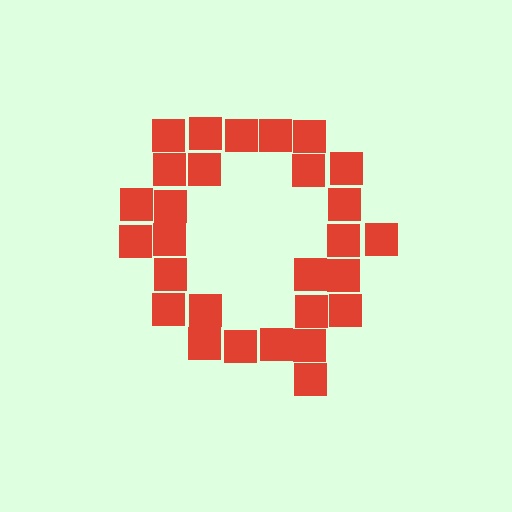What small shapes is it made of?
It is made of small squares.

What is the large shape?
The large shape is the letter Q.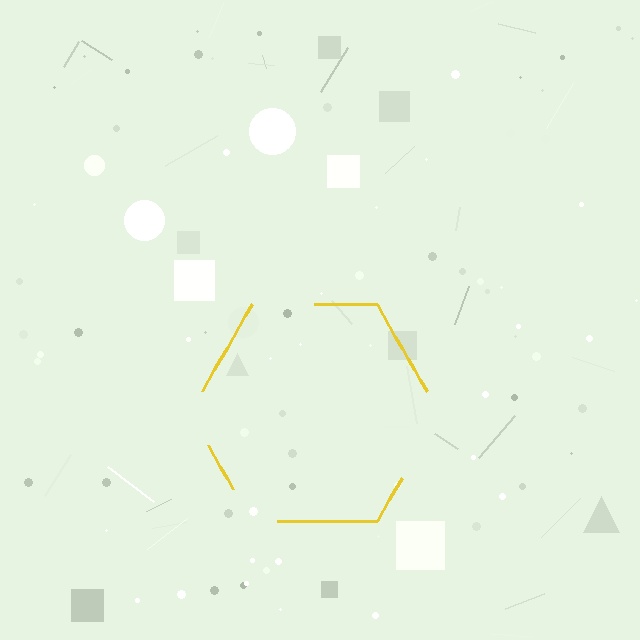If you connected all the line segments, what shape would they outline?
They would outline a hexagon.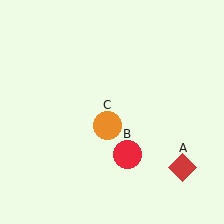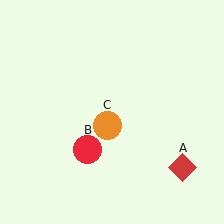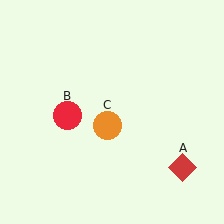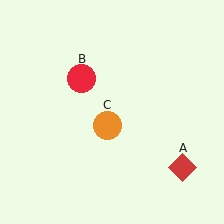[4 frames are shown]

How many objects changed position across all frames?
1 object changed position: red circle (object B).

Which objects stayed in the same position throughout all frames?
Red diamond (object A) and orange circle (object C) remained stationary.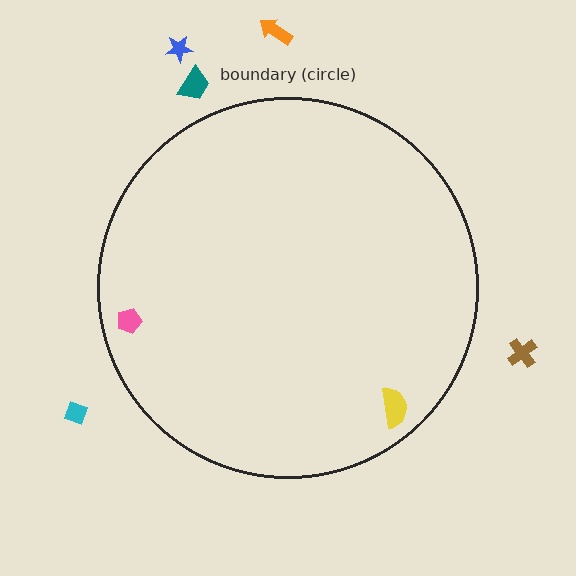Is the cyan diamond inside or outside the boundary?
Outside.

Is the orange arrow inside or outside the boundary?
Outside.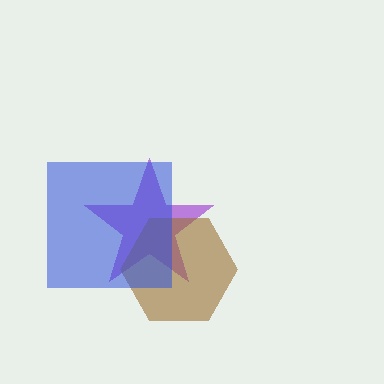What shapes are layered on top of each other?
The layered shapes are: a purple star, a brown hexagon, a blue square.